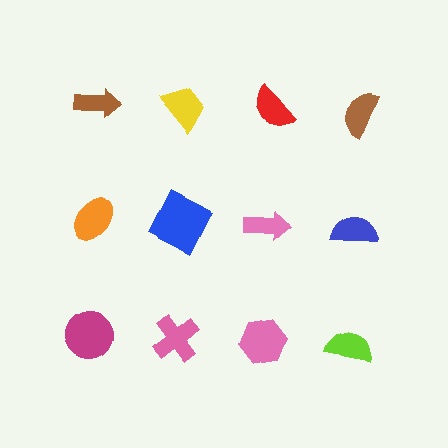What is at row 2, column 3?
A pink arrow.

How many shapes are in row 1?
4 shapes.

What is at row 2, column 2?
A blue square.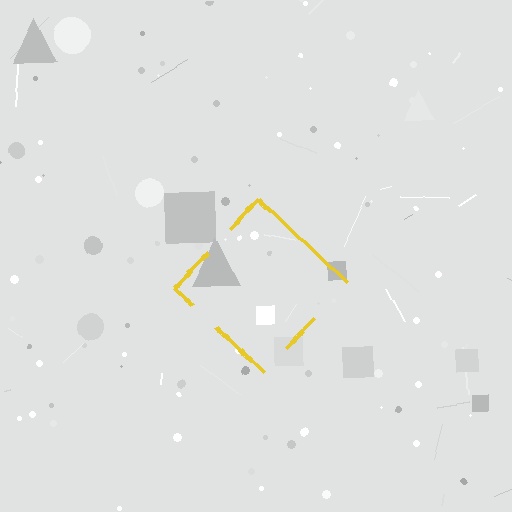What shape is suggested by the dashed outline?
The dashed outline suggests a diamond.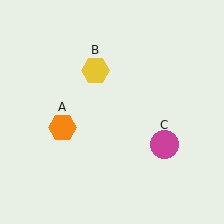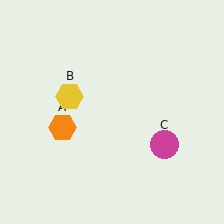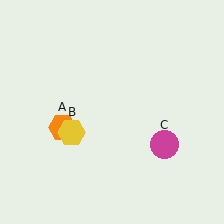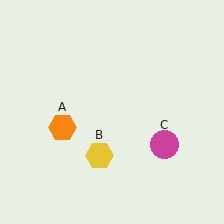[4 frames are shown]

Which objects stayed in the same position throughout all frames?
Orange hexagon (object A) and magenta circle (object C) remained stationary.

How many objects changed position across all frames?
1 object changed position: yellow hexagon (object B).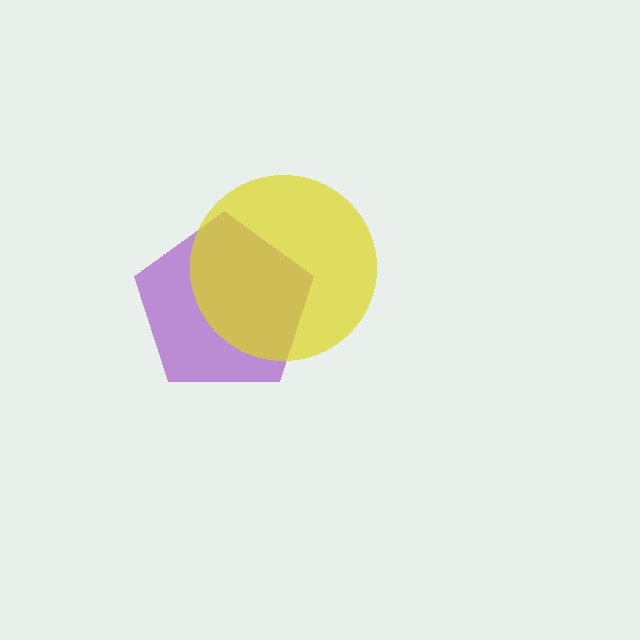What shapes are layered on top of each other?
The layered shapes are: a purple pentagon, a yellow circle.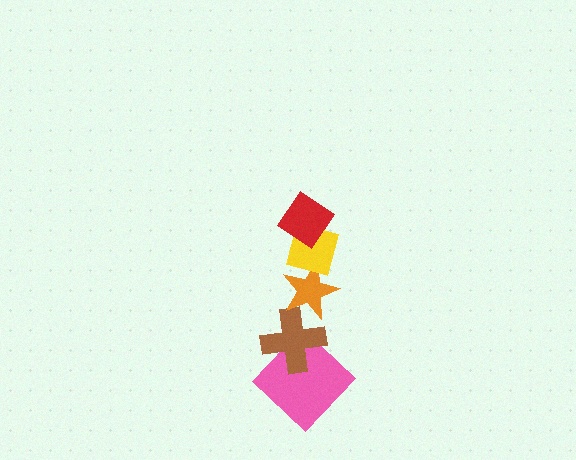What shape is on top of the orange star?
The yellow diamond is on top of the orange star.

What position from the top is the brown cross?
The brown cross is 4th from the top.